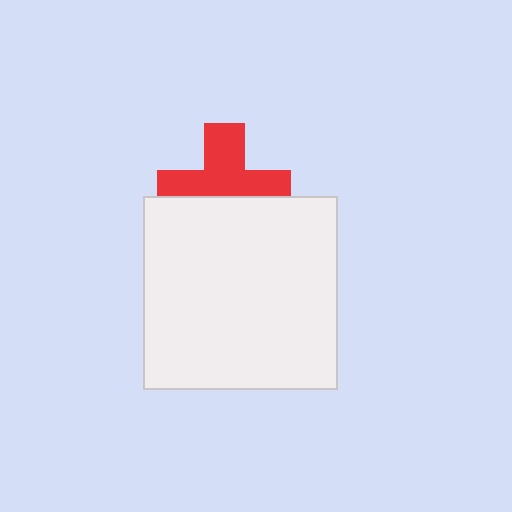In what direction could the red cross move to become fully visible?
The red cross could move up. That would shift it out from behind the white square entirely.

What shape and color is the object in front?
The object in front is a white square.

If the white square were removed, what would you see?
You would see the complete red cross.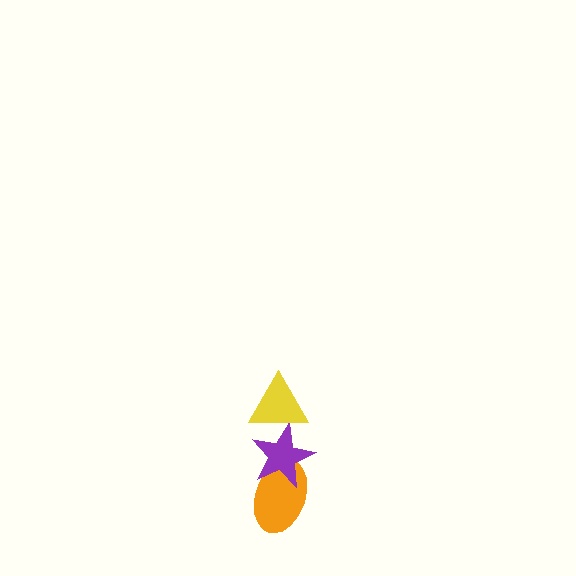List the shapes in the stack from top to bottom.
From top to bottom: the yellow triangle, the purple star, the orange ellipse.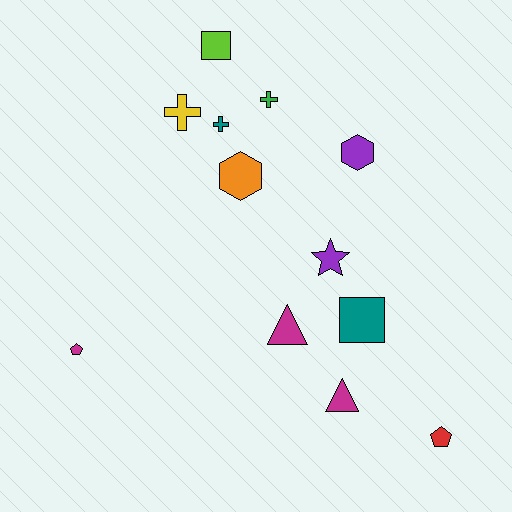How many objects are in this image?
There are 12 objects.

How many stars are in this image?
There is 1 star.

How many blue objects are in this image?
There are no blue objects.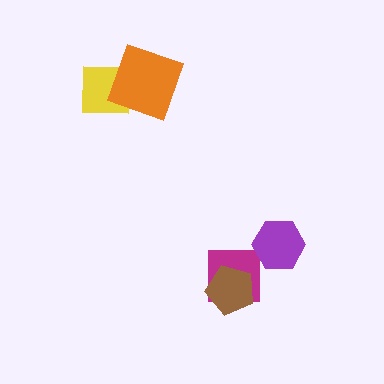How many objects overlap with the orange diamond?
1 object overlaps with the orange diamond.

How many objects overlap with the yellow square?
1 object overlaps with the yellow square.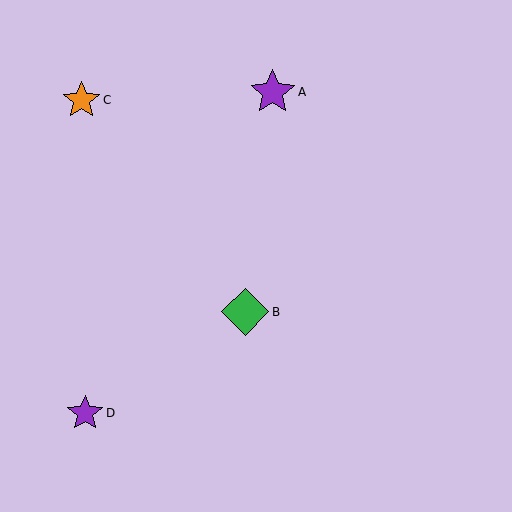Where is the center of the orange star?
The center of the orange star is at (81, 100).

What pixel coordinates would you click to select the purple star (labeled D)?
Click at (85, 413) to select the purple star D.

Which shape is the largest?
The green diamond (labeled B) is the largest.